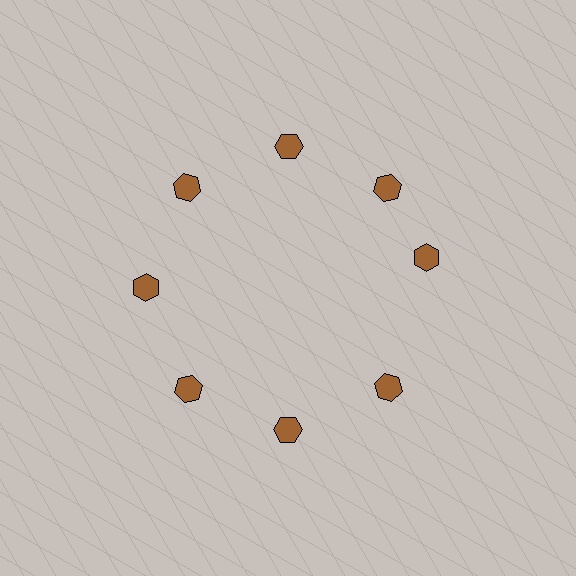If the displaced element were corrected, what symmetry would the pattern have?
It would have 8-fold rotational symmetry — the pattern would map onto itself every 45 degrees.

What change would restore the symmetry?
The symmetry would be restored by rotating it back into even spacing with its neighbors so that all 8 hexagons sit at equal angles and equal distance from the center.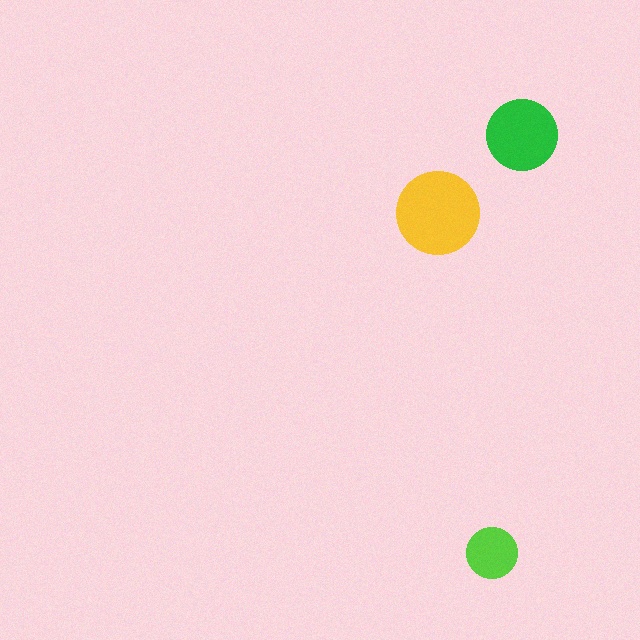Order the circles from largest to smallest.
the yellow one, the green one, the lime one.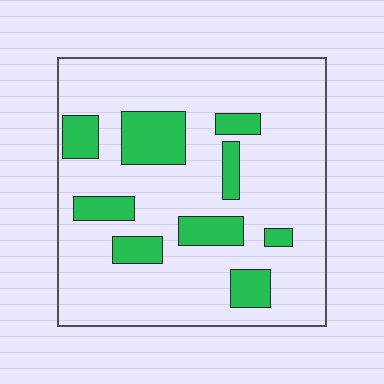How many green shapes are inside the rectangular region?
9.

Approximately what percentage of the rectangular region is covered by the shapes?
Approximately 20%.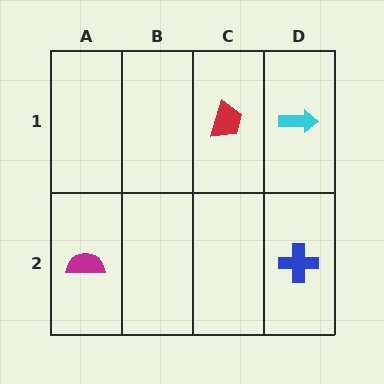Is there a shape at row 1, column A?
No, that cell is empty.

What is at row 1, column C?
A red trapezoid.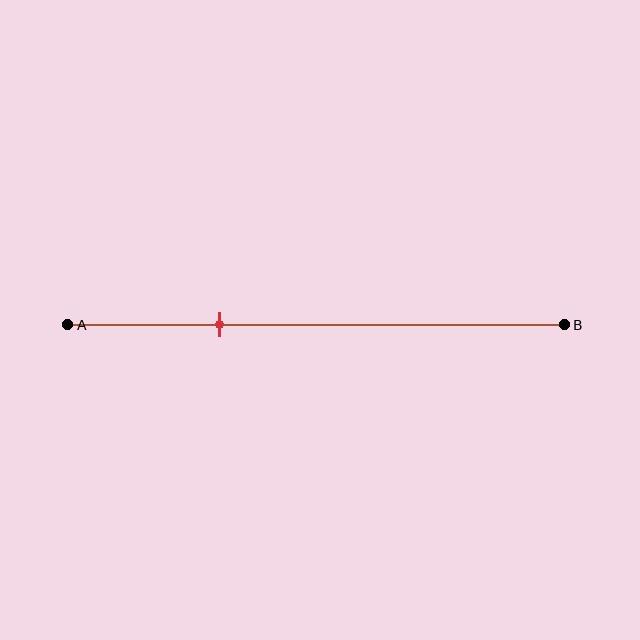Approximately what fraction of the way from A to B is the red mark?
The red mark is approximately 30% of the way from A to B.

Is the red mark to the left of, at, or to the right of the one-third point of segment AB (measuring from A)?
The red mark is approximately at the one-third point of segment AB.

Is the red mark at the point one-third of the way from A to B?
Yes, the mark is approximately at the one-third point.